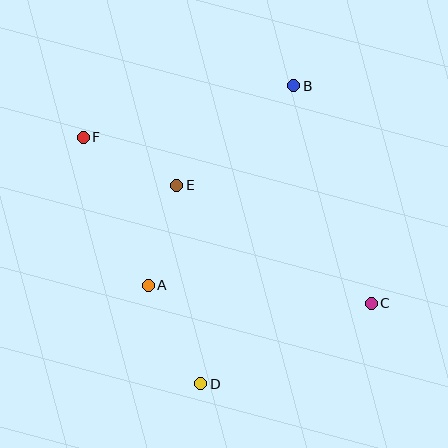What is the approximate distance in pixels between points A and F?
The distance between A and F is approximately 162 pixels.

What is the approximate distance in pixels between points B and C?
The distance between B and C is approximately 231 pixels.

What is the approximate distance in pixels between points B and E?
The distance between B and E is approximately 154 pixels.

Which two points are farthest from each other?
Points C and F are farthest from each other.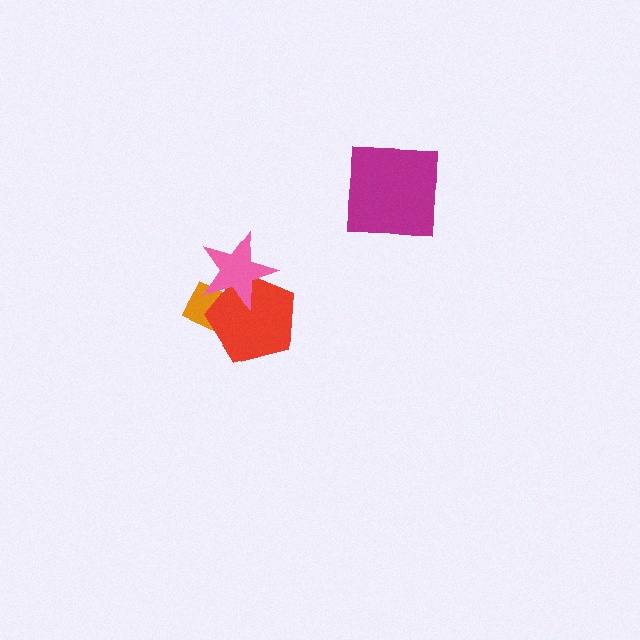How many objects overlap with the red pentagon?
2 objects overlap with the red pentagon.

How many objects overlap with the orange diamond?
2 objects overlap with the orange diamond.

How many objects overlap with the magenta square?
0 objects overlap with the magenta square.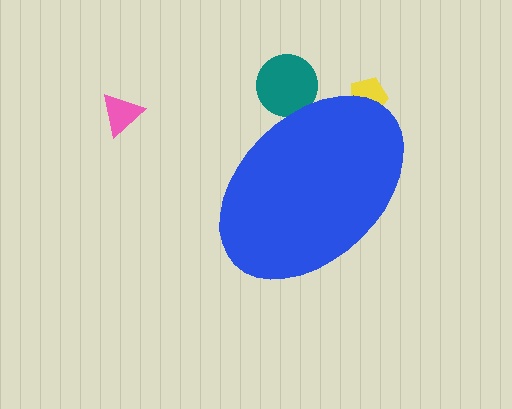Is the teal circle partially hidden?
Yes, the teal circle is partially hidden behind the blue ellipse.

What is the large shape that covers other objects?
A blue ellipse.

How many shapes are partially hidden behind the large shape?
2 shapes are partially hidden.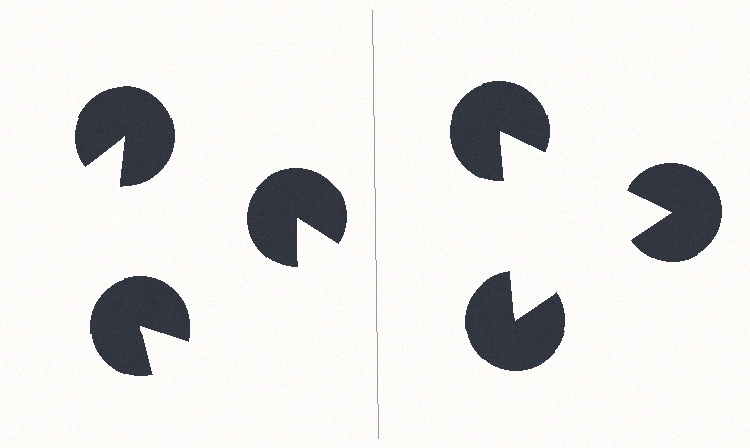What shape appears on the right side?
An illusory triangle.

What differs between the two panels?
The pac-man discs are positioned identically on both sides; only the wedge orientations differ. On the right they align to a triangle; on the left they are misaligned.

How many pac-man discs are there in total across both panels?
6 — 3 on each side.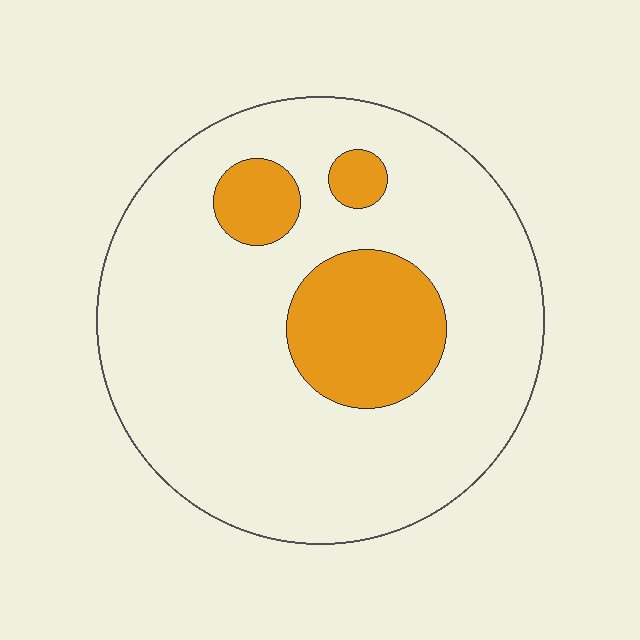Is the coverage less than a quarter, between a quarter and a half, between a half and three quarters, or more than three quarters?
Less than a quarter.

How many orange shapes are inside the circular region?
3.